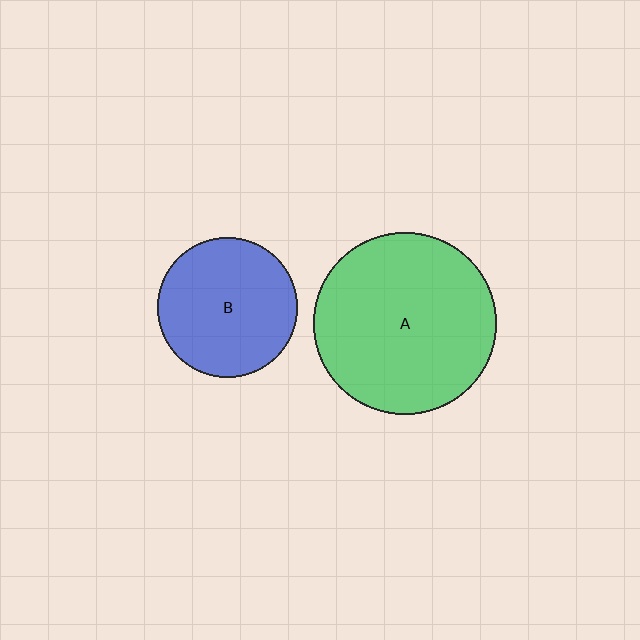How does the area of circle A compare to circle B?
Approximately 1.7 times.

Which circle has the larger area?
Circle A (green).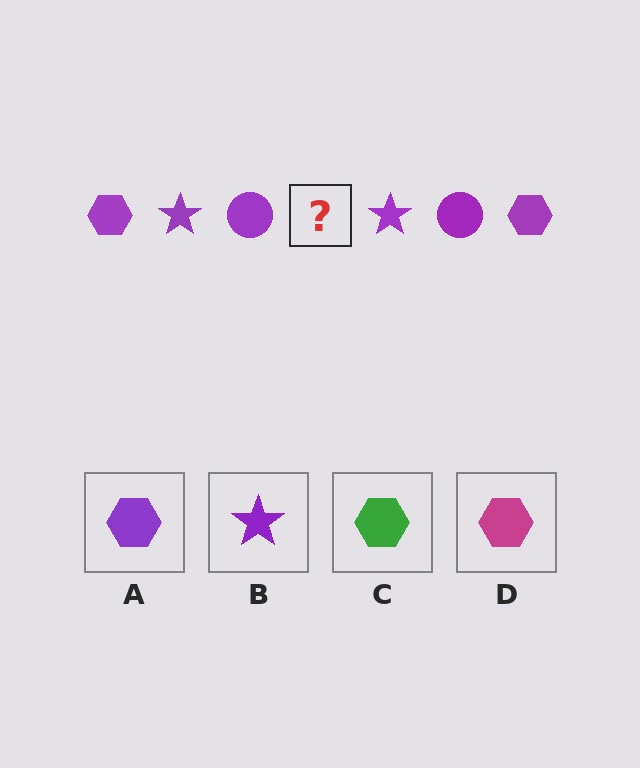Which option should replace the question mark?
Option A.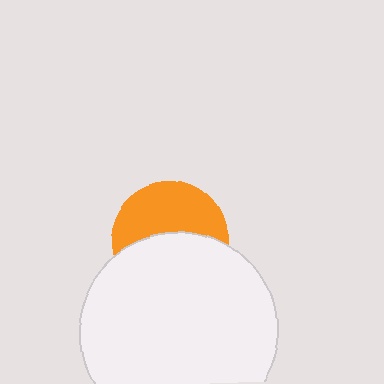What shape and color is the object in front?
The object in front is a white circle.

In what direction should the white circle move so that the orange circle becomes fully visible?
The white circle should move down. That is the shortest direction to clear the overlap and leave the orange circle fully visible.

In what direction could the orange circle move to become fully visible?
The orange circle could move up. That would shift it out from behind the white circle entirely.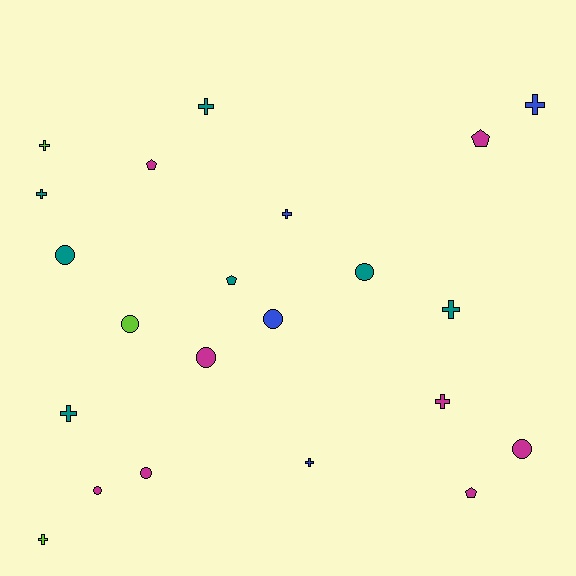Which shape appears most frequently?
Cross, with 10 objects.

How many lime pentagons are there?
There are no lime pentagons.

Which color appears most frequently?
Magenta, with 8 objects.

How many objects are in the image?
There are 22 objects.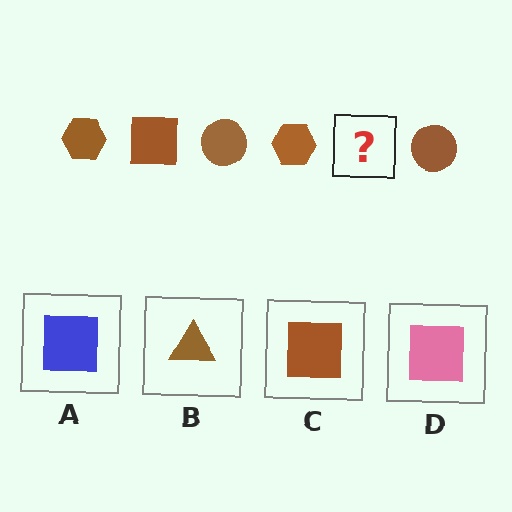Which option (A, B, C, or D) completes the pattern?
C.